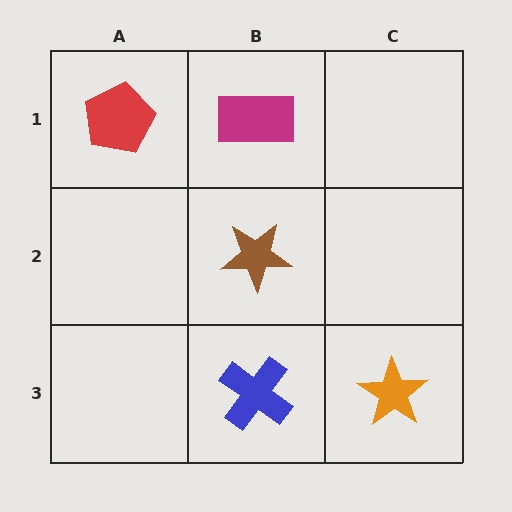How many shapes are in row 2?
1 shape.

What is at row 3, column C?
An orange star.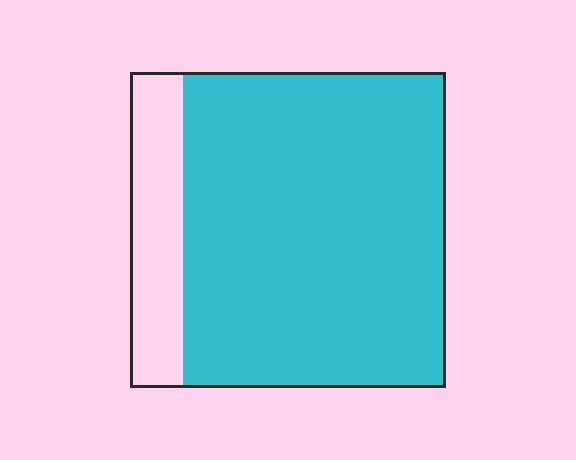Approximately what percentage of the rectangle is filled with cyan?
Approximately 85%.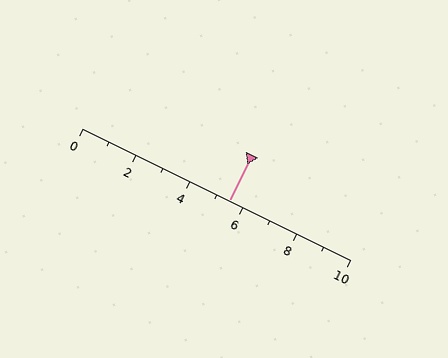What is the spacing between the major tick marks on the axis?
The major ticks are spaced 2 apart.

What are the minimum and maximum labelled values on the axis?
The axis runs from 0 to 10.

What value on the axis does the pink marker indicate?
The marker indicates approximately 5.5.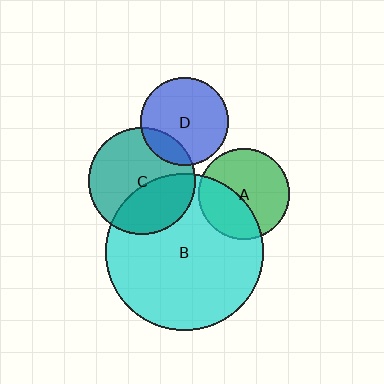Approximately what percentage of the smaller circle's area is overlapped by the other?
Approximately 20%.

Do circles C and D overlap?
Yes.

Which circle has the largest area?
Circle B (cyan).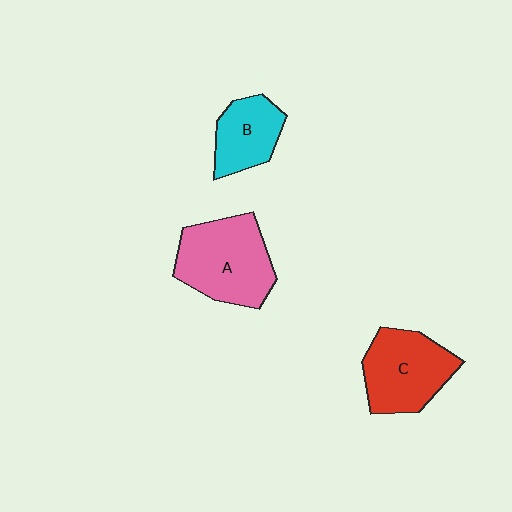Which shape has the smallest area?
Shape B (cyan).